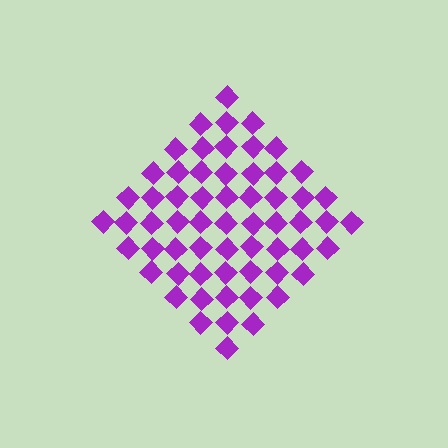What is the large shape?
The large shape is a diamond.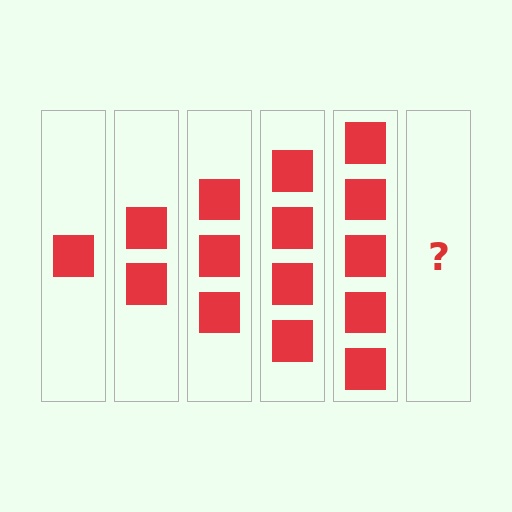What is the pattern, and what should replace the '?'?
The pattern is that each step adds one more square. The '?' should be 6 squares.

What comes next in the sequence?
The next element should be 6 squares.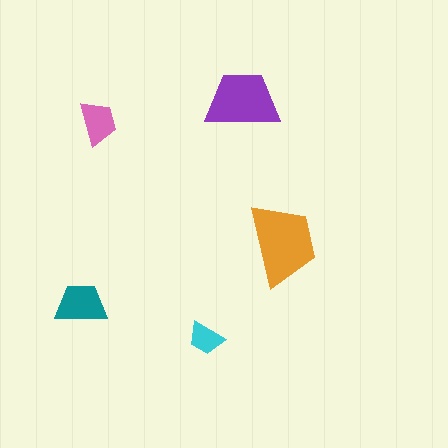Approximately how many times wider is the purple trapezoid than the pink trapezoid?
About 1.5 times wider.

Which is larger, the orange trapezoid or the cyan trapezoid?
The orange one.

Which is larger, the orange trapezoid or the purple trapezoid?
The orange one.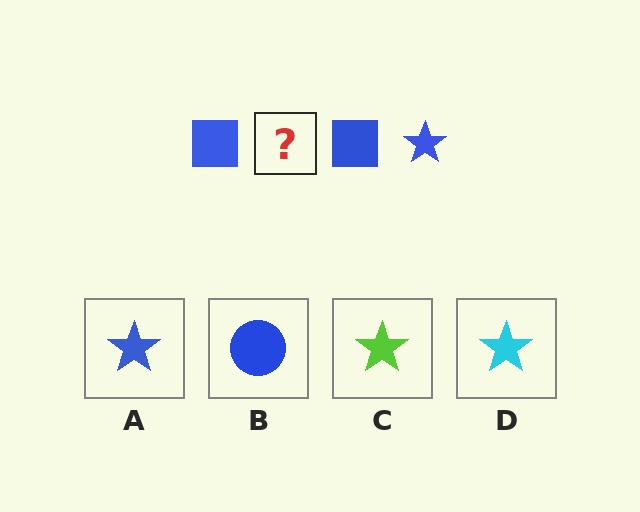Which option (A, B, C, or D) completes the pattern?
A.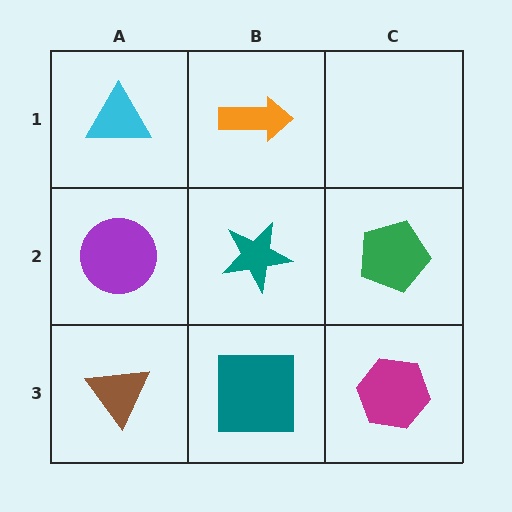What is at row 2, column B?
A teal star.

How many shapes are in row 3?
3 shapes.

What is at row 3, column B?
A teal square.